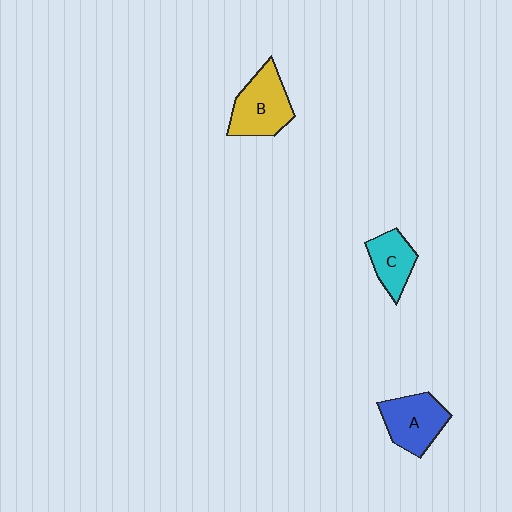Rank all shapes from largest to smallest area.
From largest to smallest: B (yellow), A (blue), C (cyan).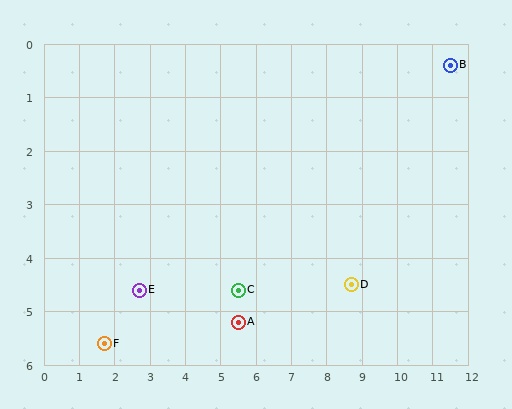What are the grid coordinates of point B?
Point B is at approximately (11.5, 0.4).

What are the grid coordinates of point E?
Point E is at approximately (2.7, 4.6).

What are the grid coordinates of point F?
Point F is at approximately (1.7, 5.6).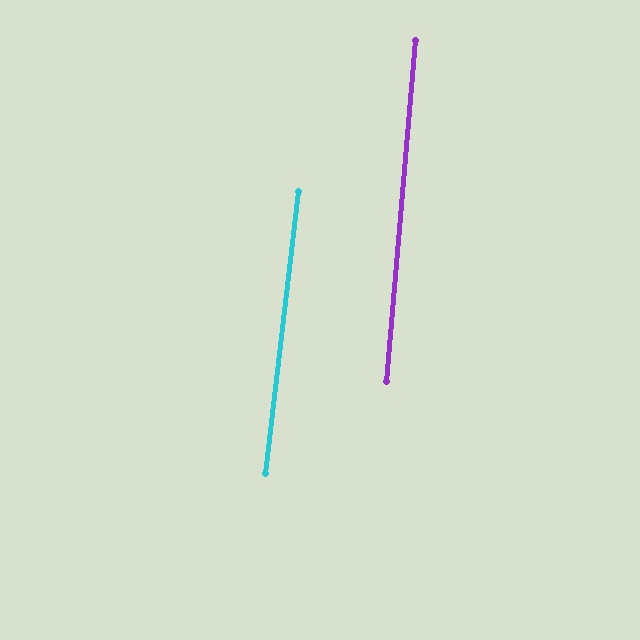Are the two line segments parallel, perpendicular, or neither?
Parallel — their directions differ by only 1.9°.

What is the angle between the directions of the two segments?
Approximately 2 degrees.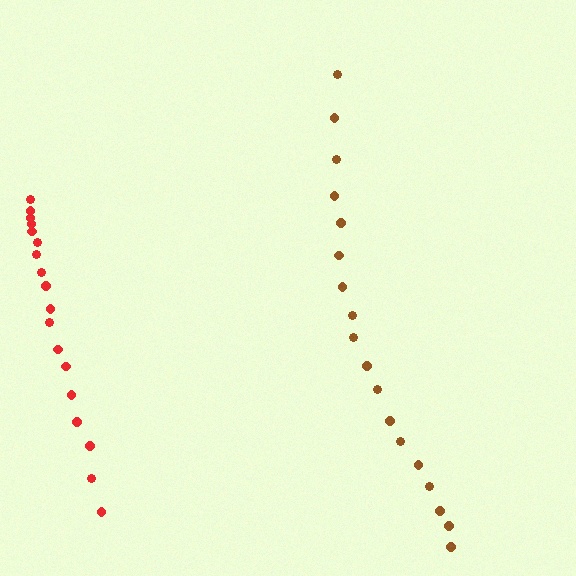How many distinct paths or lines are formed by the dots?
There are 2 distinct paths.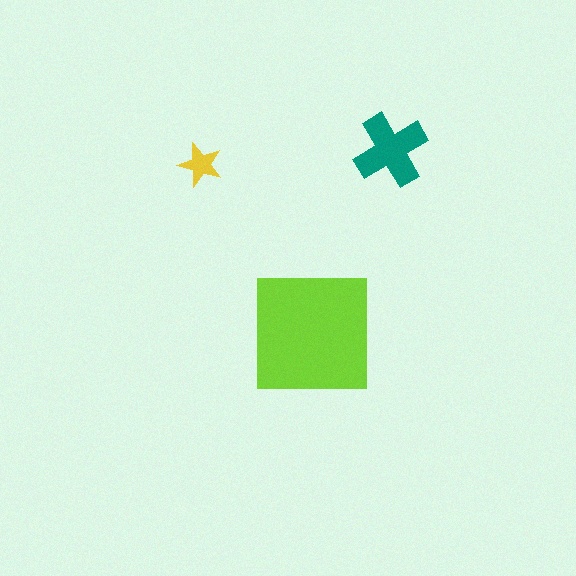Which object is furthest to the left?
The yellow star is leftmost.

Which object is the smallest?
The yellow star.